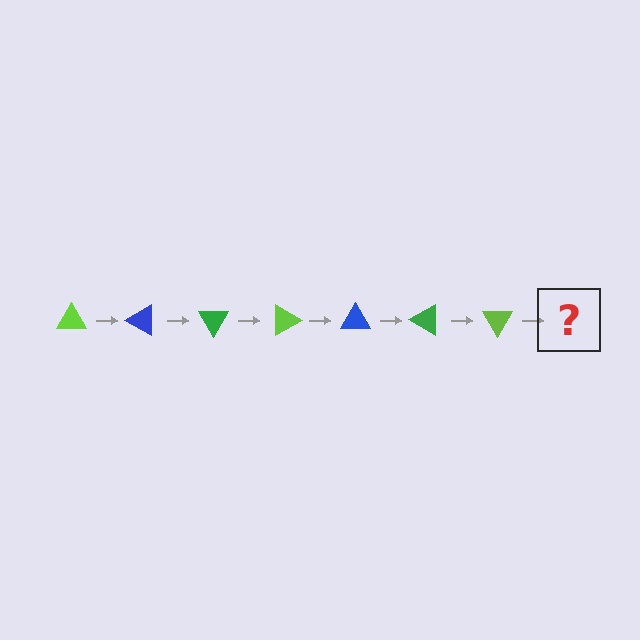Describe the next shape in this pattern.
It should be a blue triangle, rotated 210 degrees from the start.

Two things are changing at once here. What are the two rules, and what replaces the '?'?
The two rules are that it rotates 30 degrees each step and the color cycles through lime, blue, and green. The '?' should be a blue triangle, rotated 210 degrees from the start.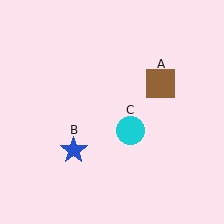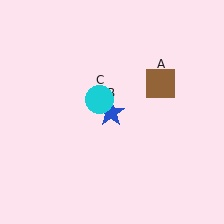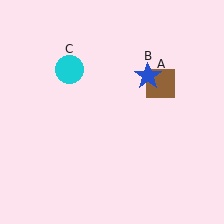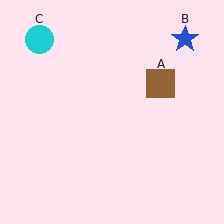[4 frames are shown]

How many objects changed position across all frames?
2 objects changed position: blue star (object B), cyan circle (object C).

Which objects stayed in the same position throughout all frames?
Brown square (object A) remained stationary.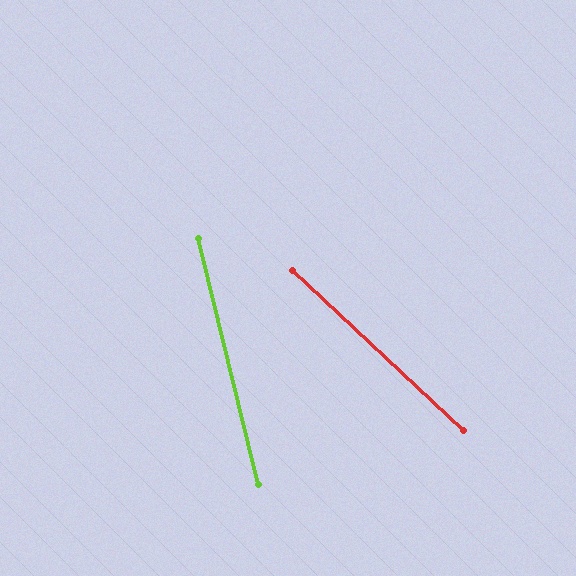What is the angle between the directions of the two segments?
Approximately 33 degrees.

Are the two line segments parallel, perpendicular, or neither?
Neither parallel nor perpendicular — they differ by about 33°.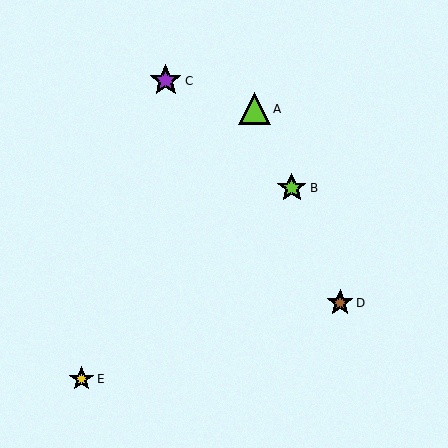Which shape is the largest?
The lime triangle (labeled A) is the largest.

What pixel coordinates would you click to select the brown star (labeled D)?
Click at (340, 303) to select the brown star D.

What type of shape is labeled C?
Shape C is a purple star.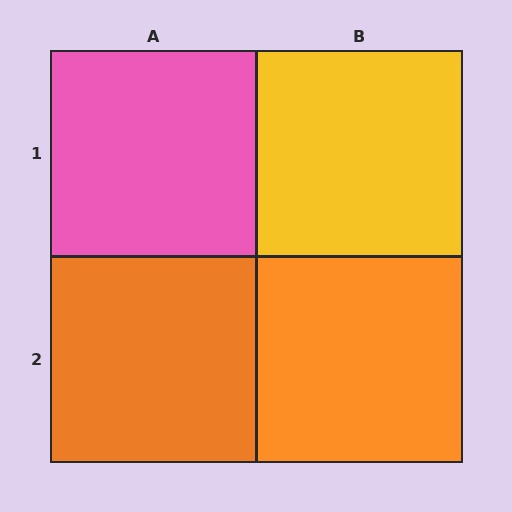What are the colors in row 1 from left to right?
Pink, yellow.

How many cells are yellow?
1 cell is yellow.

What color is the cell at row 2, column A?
Orange.